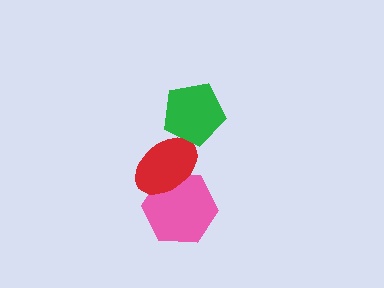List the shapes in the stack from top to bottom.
From top to bottom: the green pentagon, the red ellipse, the pink hexagon.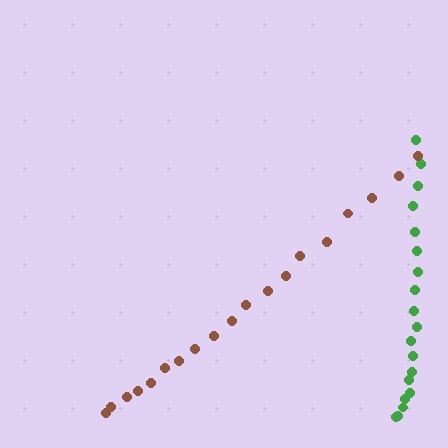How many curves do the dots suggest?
There are 2 distinct paths.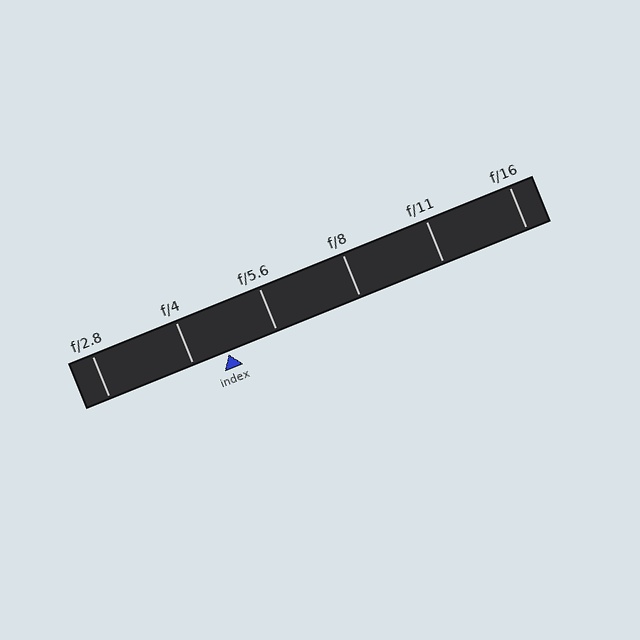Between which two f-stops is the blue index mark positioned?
The index mark is between f/4 and f/5.6.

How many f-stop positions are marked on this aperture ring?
There are 6 f-stop positions marked.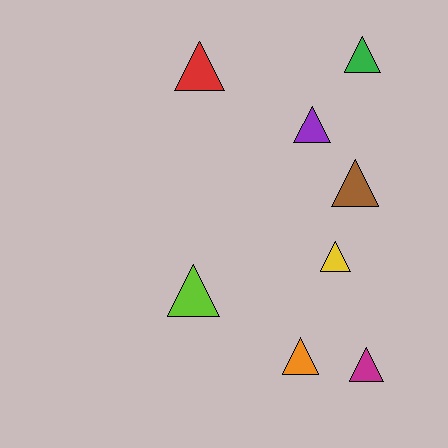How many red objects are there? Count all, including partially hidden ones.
There is 1 red object.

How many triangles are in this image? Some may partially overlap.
There are 8 triangles.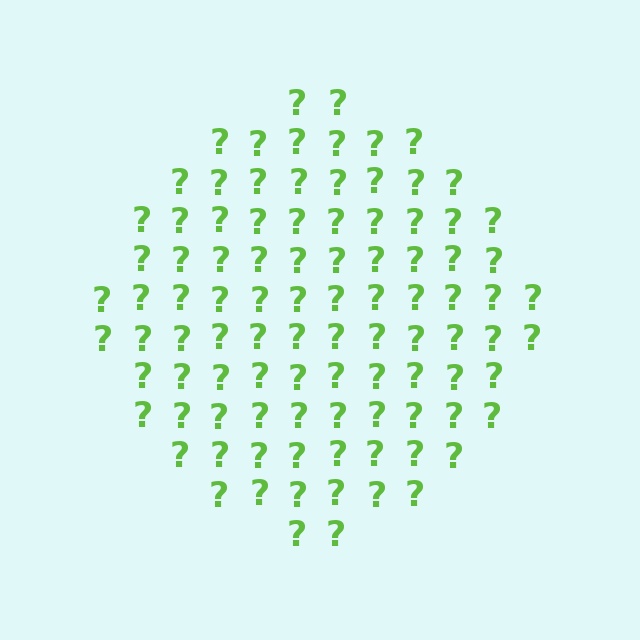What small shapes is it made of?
It is made of small question marks.